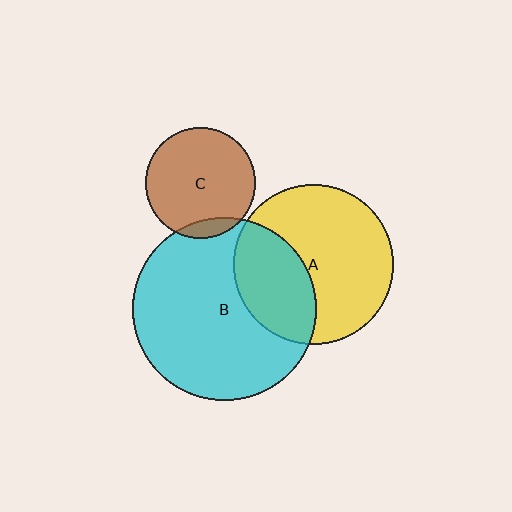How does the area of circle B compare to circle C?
Approximately 2.8 times.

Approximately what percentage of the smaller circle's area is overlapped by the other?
Approximately 35%.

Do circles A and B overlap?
Yes.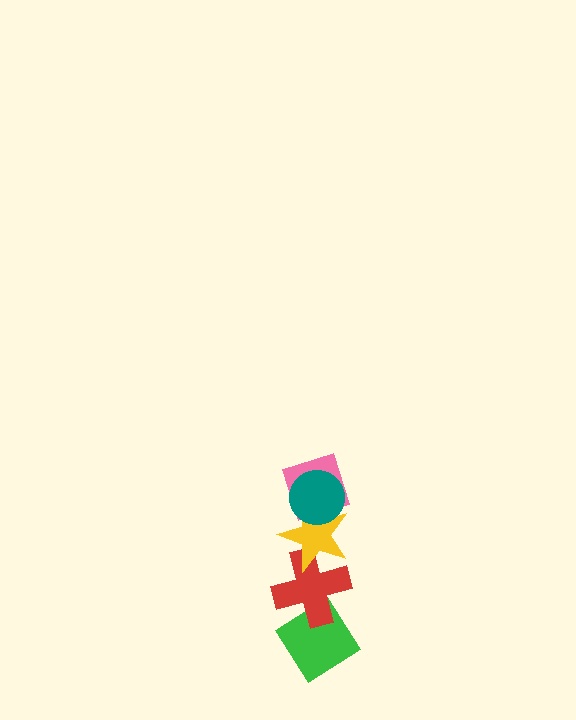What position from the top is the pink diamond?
The pink diamond is 2nd from the top.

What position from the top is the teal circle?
The teal circle is 1st from the top.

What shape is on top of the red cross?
The yellow star is on top of the red cross.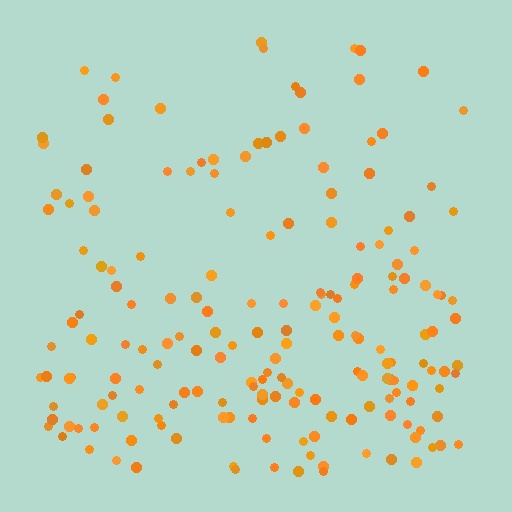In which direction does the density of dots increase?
From top to bottom, with the bottom side densest.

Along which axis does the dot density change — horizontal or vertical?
Vertical.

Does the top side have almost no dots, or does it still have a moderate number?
Still a moderate number, just noticeably fewer than the bottom.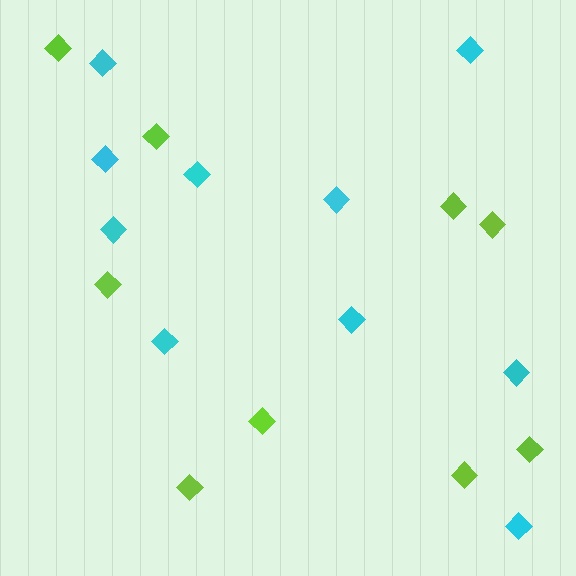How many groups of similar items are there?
There are 2 groups: one group of cyan diamonds (10) and one group of lime diamonds (9).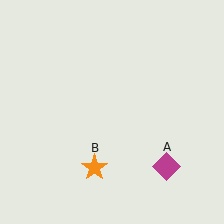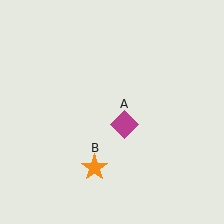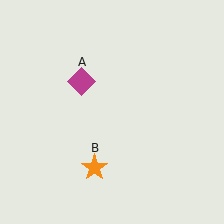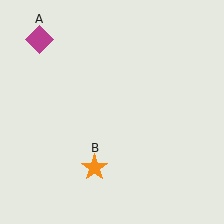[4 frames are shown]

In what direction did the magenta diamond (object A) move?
The magenta diamond (object A) moved up and to the left.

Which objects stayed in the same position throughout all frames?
Orange star (object B) remained stationary.